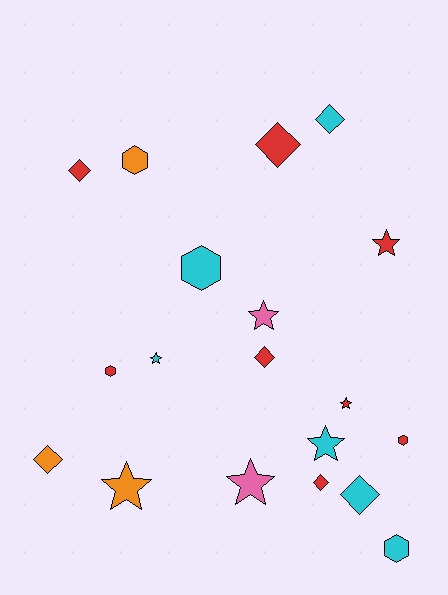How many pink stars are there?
There are 2 pink stars.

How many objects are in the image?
There are 19 objects.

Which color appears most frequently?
Red, with 8 objects.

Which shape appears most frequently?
Star, with 7 objects.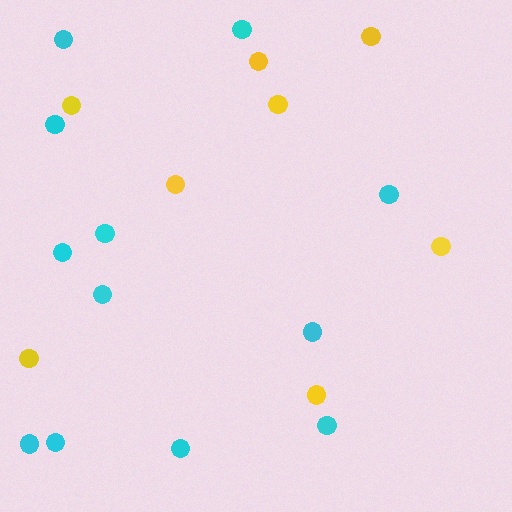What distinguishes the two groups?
There are 2 groups: one group of yellow circles (8) and one group of cyan circles (12).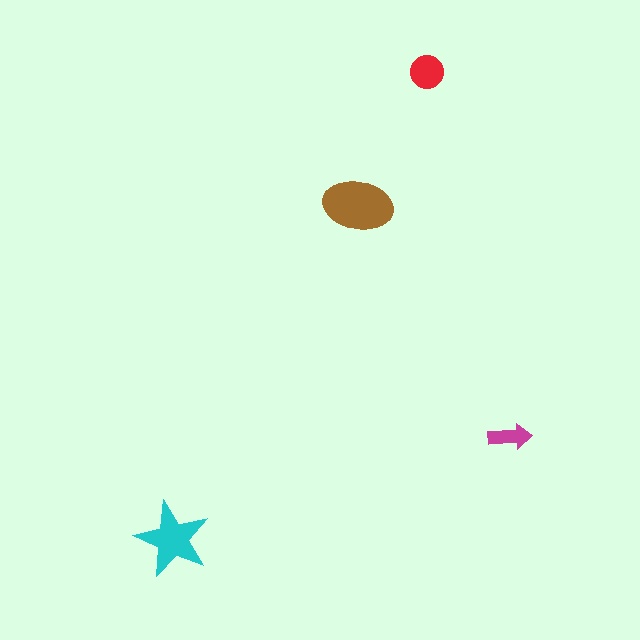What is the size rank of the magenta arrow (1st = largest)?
4th.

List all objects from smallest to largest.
The magenta arrow, the red circle, the cyan star, the brown ellipse.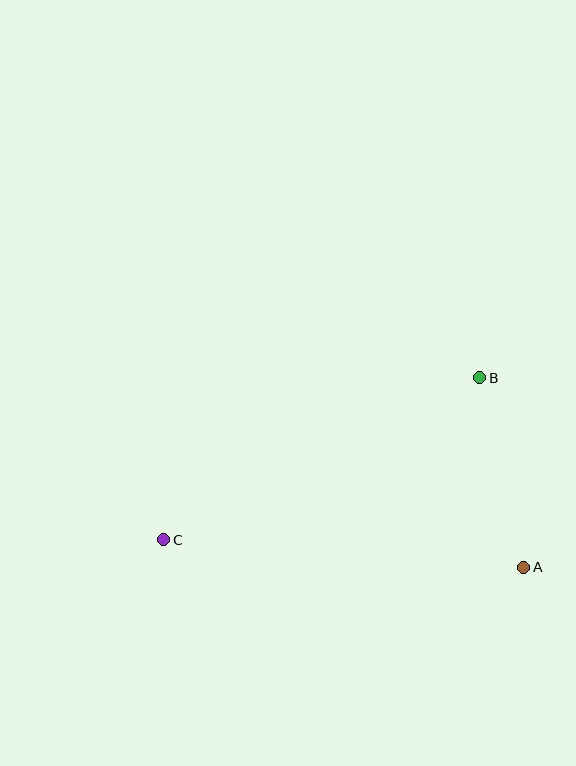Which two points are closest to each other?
Points A and B are closest to each other.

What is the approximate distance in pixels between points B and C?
The distance between B and C is approximately 355 pixels.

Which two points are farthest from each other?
Points A and C are farthest from each other.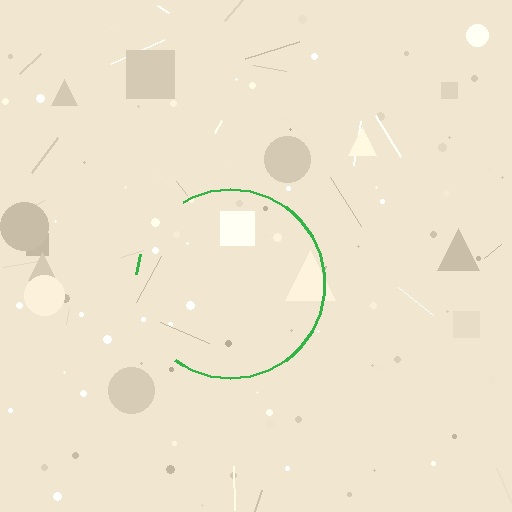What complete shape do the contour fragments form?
The contour fragments form a circle.